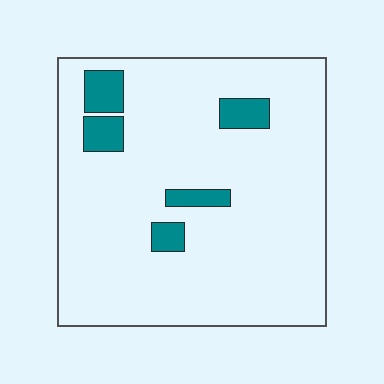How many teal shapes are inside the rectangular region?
5.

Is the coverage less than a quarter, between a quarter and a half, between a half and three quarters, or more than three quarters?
Less than a quarter.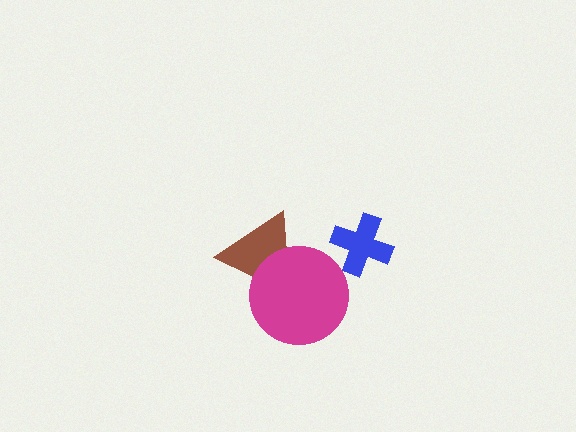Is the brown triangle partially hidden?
Yes, it is partially covered by another shape.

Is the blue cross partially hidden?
No, no other shape covers it.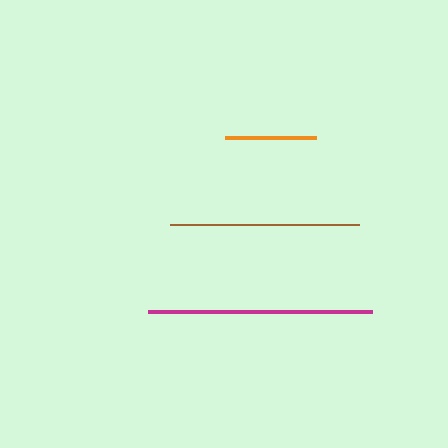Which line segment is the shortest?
The orange line is the shortest at approximately 90 pixels.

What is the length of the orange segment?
The orange segment is approximately 90 pixels long.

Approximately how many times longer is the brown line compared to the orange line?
The brown line is approximately 2.1 times the length of the orange line.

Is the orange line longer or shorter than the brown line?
The brown line is longer than the orange line.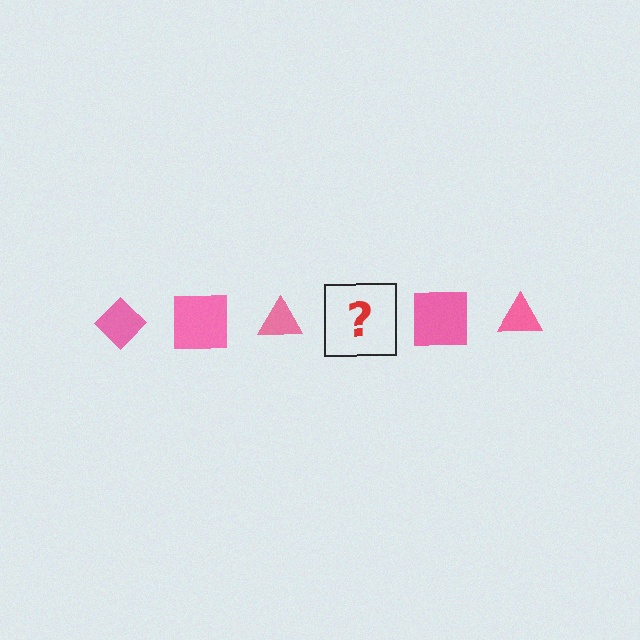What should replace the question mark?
The question mark should be replaced with a pink diamond.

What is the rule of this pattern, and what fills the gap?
The rule is that the pattern cycles through diamond, square, triangle shapes in pink. The gap should be filled with a pink diamond.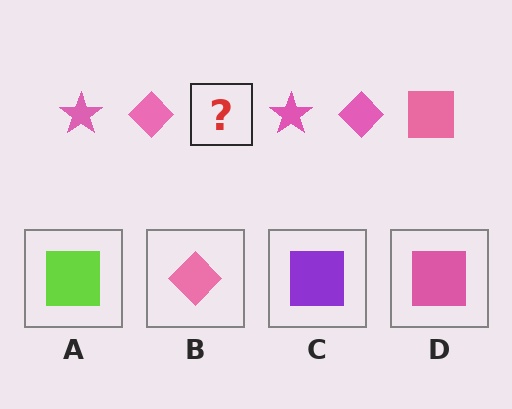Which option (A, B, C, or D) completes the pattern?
D.